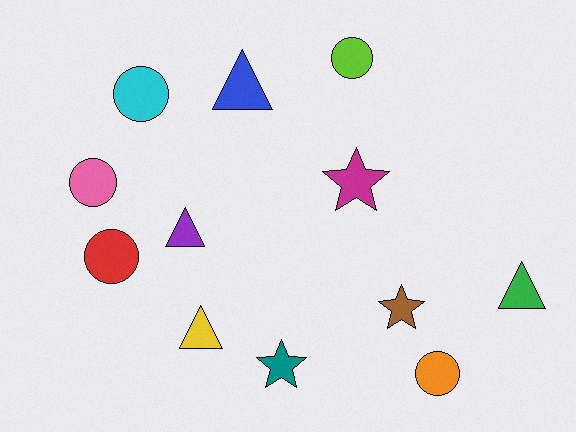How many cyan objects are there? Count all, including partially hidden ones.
There is 1 cyan object.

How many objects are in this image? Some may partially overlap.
There are 12 objects.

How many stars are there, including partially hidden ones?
There are 3 stars.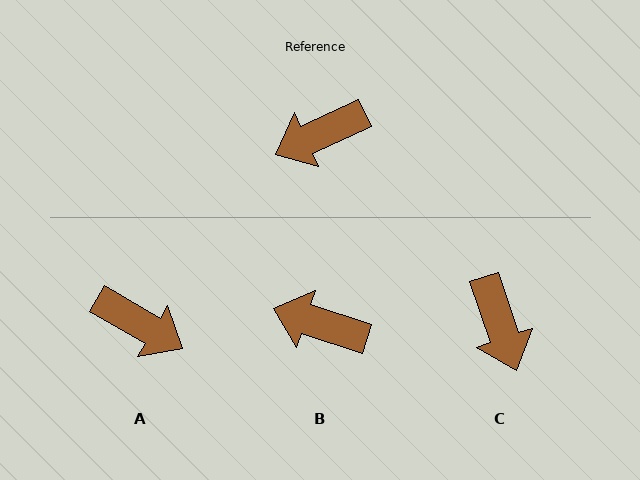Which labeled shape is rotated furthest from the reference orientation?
A, about 125 degrees away.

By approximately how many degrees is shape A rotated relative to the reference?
Approximately 125 degrees counter-clockwise.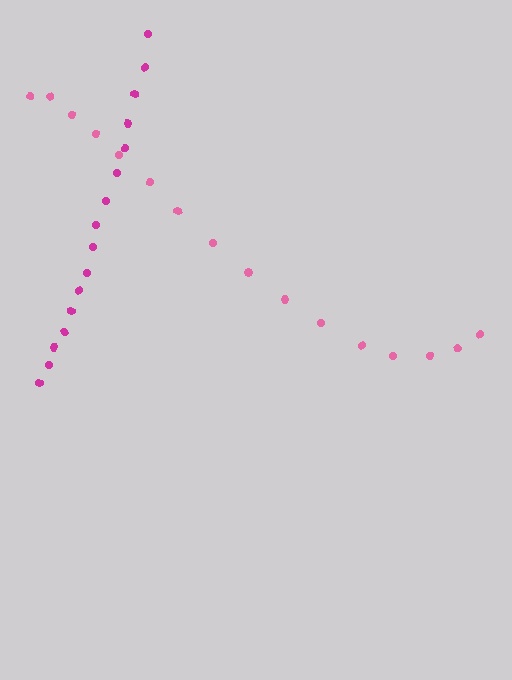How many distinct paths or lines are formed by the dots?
There are 2 distinct paths.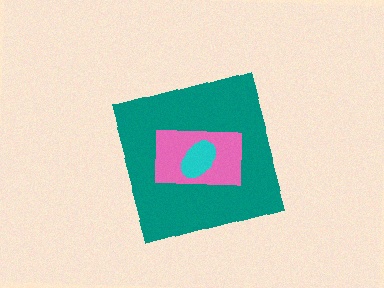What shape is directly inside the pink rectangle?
The cyan ellipse.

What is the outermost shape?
The teal diamond.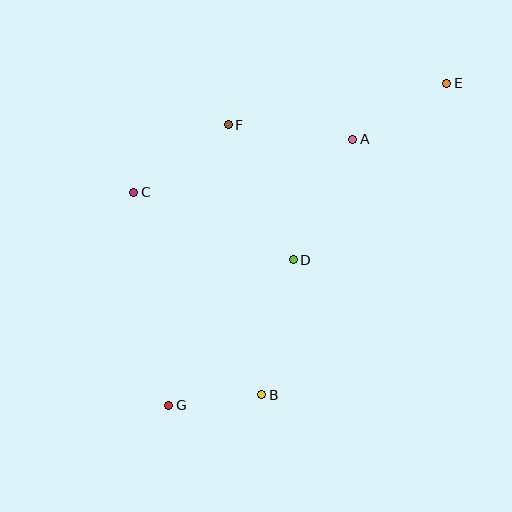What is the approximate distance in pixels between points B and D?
The distance between B and D is approximately 139 pixels.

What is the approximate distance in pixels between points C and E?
The distance between C and E is approximately 331 pixels.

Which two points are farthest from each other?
Points E and G are farthest from each other.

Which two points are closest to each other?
Points B and G are closest to each other.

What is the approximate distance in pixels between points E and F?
The distance between E and F is approximately 222 pixels.